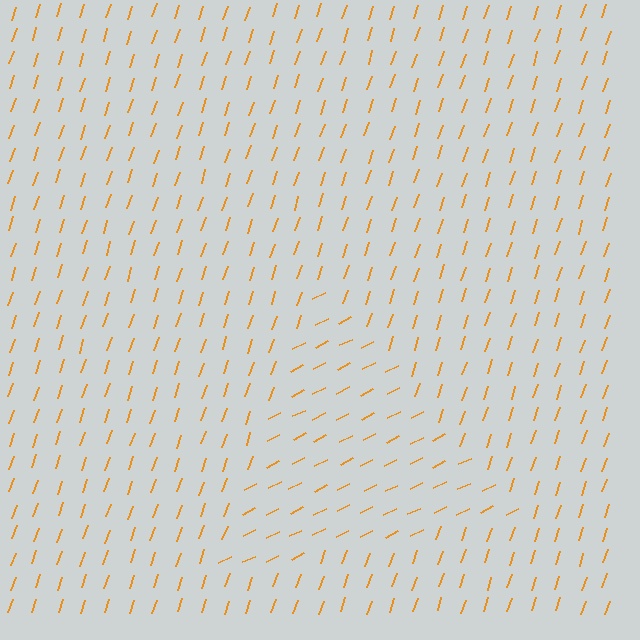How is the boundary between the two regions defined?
The boundary is defined purely by a change in line orientation (approximately 45 degrees difference). All lines are the same color and thickness.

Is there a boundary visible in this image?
Yes, there is a texture boundary formed by a change in line orientation.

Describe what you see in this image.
The image is filled with small orange line segments. A triangle region in the image has lines oriented differently from the surrounding lines, creating a visible texture boundary.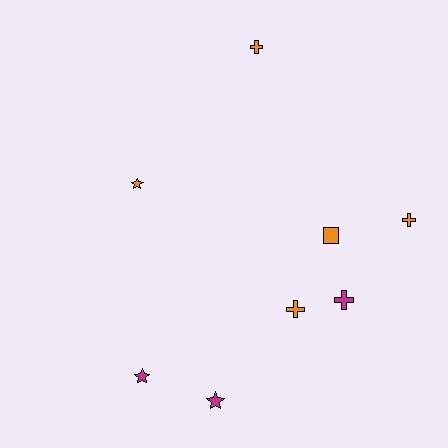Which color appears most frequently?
Orange, with 5 objects.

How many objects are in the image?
There are 8 objects.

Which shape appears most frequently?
Cross, with 4 objects.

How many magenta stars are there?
There are 2 magenta stars.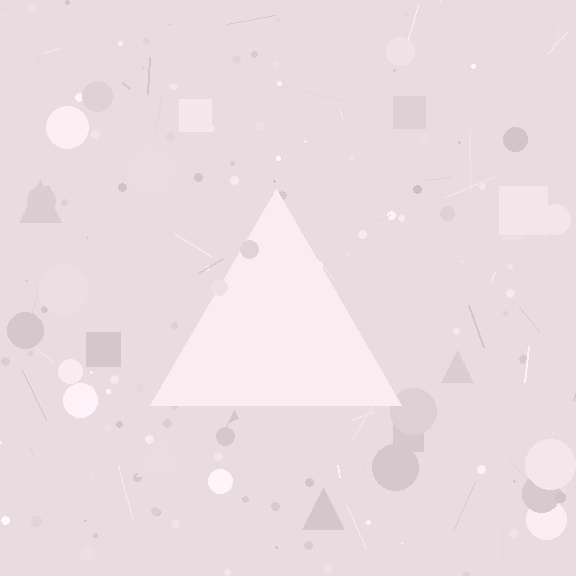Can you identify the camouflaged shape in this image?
The camouflaged shape is a triangle.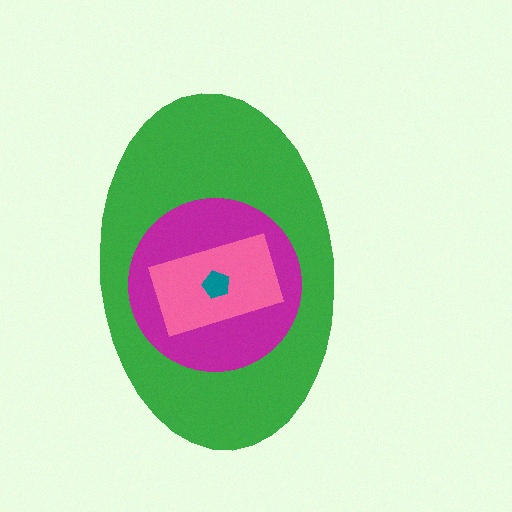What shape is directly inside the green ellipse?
The magenta circle.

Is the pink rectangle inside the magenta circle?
Yes.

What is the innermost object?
The teal pentagon.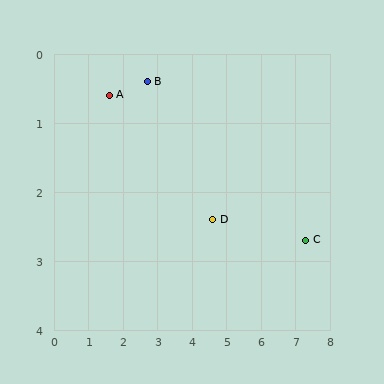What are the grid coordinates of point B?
Point B is at approximately (2.7, 0.4).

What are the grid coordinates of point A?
Point A is at approximately (1.6, 0.6).